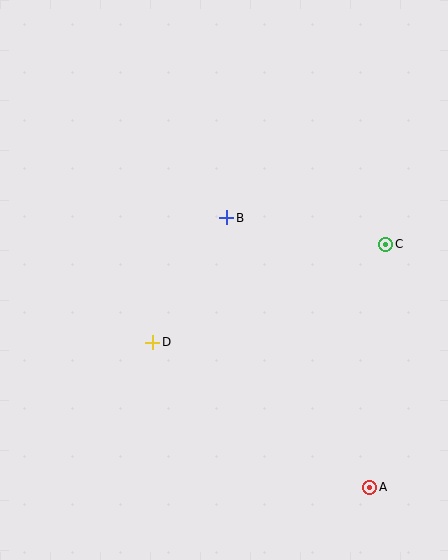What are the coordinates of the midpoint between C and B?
The midpoint between C and B is at (306, 231).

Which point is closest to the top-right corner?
Point C is closest to the top-right corner.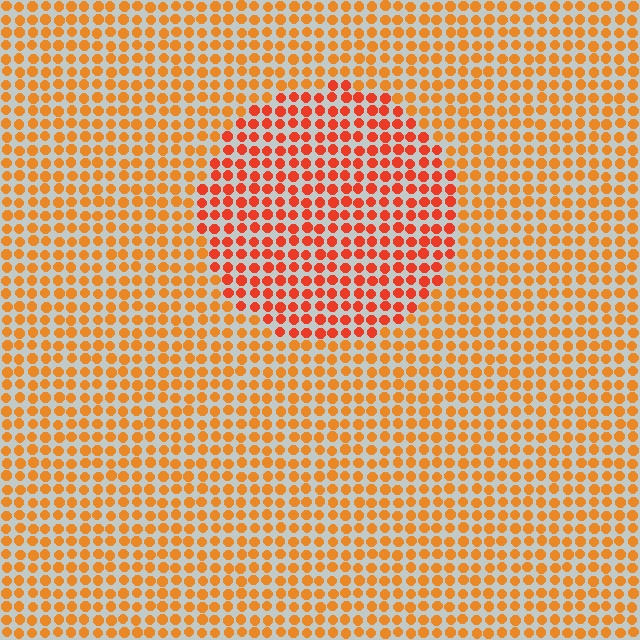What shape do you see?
I see a circle.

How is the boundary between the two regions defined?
The boundary is defined purely by a slight shift in hue (about 24 degrees). Spacing, size, and orientation are identical on both sides.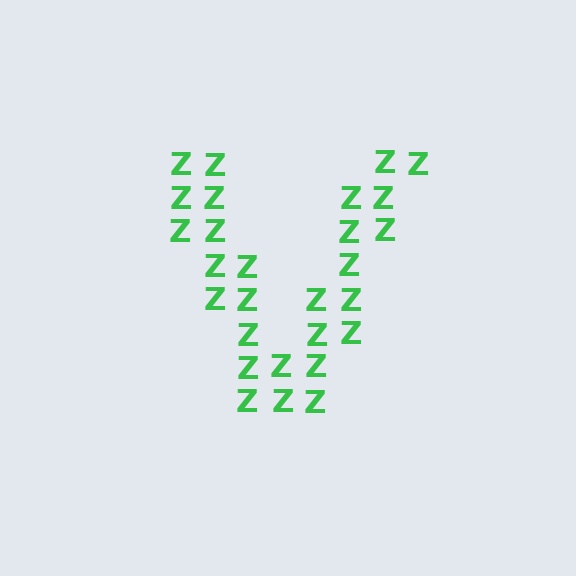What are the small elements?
The small elements are letter Z's.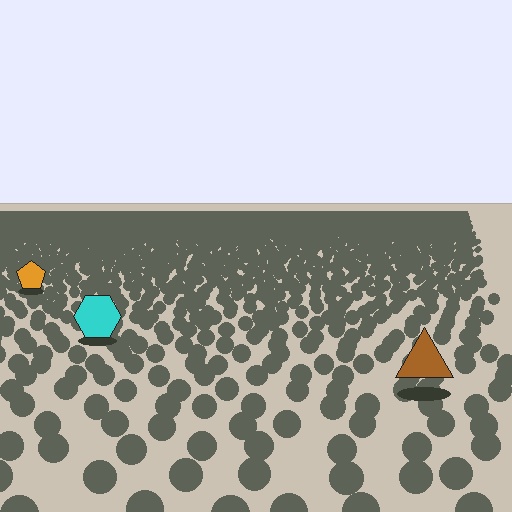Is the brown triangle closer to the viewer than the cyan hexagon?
Yes. The brown triangle is closer — you can tell from the texture gradient: the ground texture is coarser near it.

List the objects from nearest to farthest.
From nearest to farthest: the brown triangle, the cyan hexagon, the orange pentagon.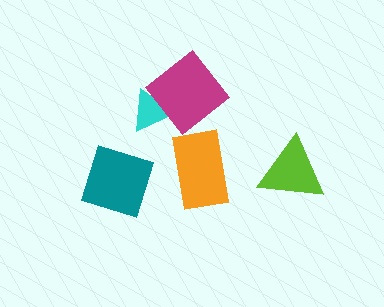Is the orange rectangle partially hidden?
No, no other shape covers it.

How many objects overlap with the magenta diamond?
1 object overlaps with the magenta diamond.